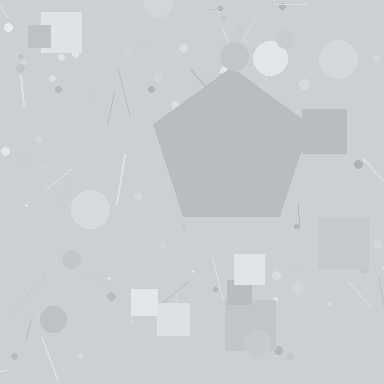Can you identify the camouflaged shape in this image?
The camouflaged shape is a pentagon.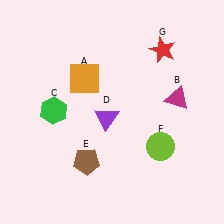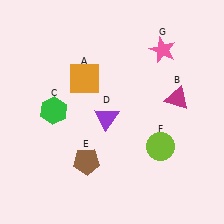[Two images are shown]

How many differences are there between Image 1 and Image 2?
There is 1 difference between the two images.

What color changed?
The star (G) changed from red in Image 1 to pink in Image 2.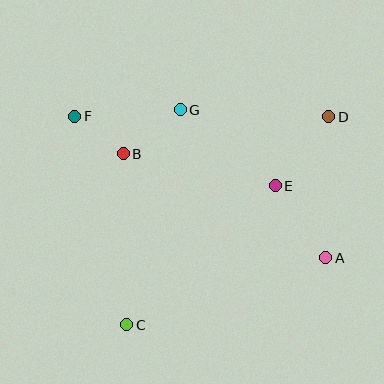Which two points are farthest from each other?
Points C and D are farthest from each other.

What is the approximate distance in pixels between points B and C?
The distance between B and C is approximately 171 pixels.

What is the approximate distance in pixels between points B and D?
The distance between B and D is approximately 209 pixels.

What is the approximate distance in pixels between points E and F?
The distance between E and F is approximately 212 pixels.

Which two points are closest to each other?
Points B and F are closest to each other.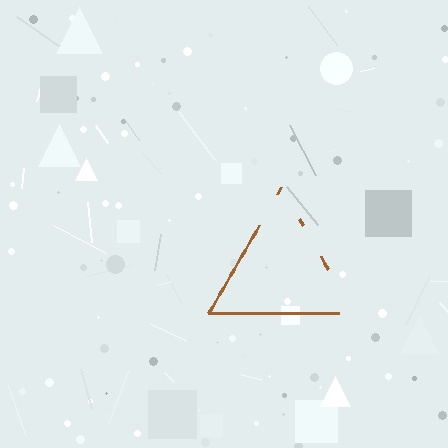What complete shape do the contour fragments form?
The contour fragments form a triangle.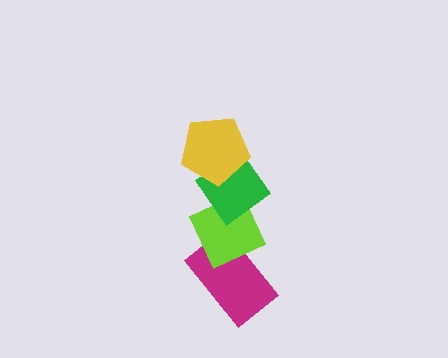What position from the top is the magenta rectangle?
The magenta rectangle is 4th from the top.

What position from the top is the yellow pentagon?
The yellow pentagon is 1st from the top.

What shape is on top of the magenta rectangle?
The lime diamond is on top of the magenta rectangle.